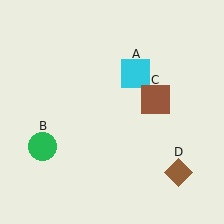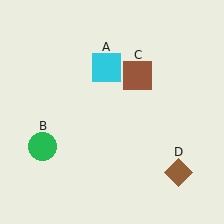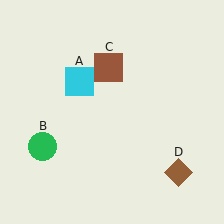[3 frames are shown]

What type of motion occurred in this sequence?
The cyan square (object A), brown square (object C) rotated counterclockwise around the center of the scene.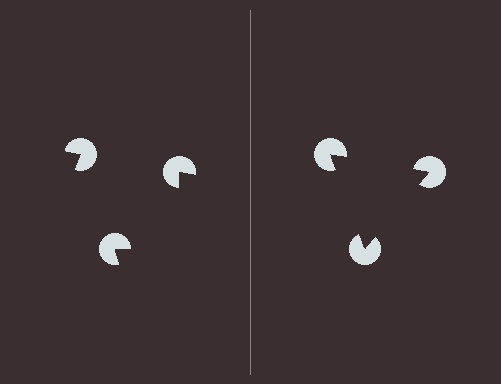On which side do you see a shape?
An illusory triangle appears on the right side. On the left side the wedge cuts are rotated, so no coherent shape forms.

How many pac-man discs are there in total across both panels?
6 — 3 on each side.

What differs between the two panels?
The pac-man discs are positioned identically on both sides; only the wedge orientations differ. On the right they align to a triangle; on the left they are misaligned.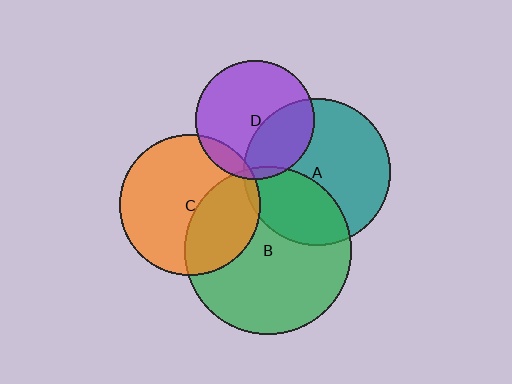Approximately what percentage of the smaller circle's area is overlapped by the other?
Approximately 5%.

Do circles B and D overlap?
Yes.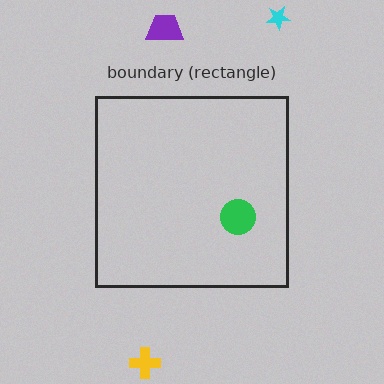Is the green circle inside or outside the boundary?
Inside.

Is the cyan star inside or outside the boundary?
Outside.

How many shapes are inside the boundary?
1 inside, 3 outside.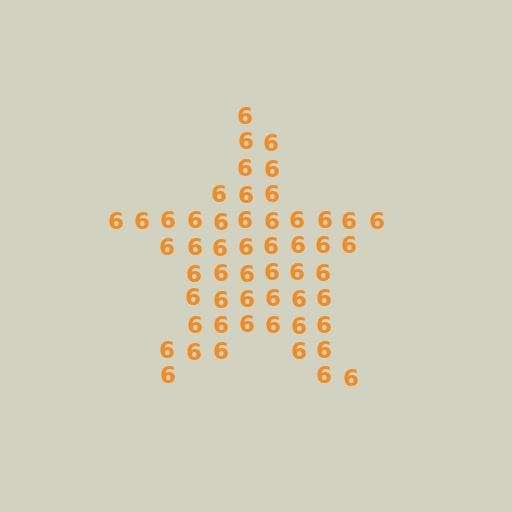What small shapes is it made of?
It is made of small digit 6's.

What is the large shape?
The large shape is a star.